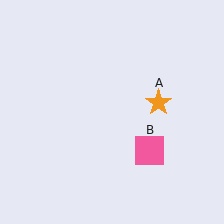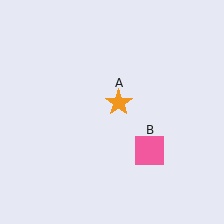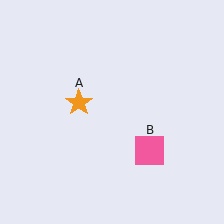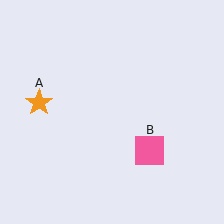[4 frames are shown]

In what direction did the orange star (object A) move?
The orange star (object A) moved left.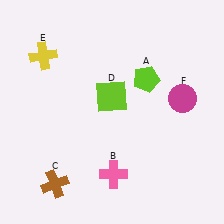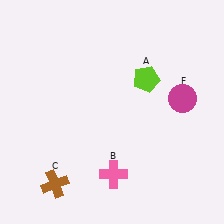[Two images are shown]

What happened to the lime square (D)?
The lime square (D) was removed in Image 2. It was in the top-left area of Image 1.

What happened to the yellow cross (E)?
The yellow cross (E) was removed in Image 2. It was in the top-left area of Image 1.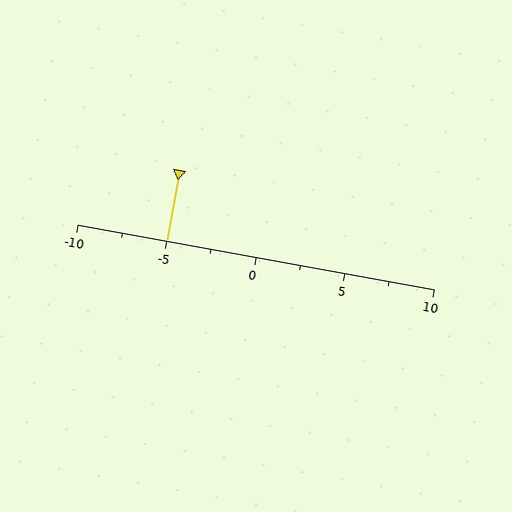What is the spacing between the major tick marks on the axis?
The major ticks are spaced 5 apart.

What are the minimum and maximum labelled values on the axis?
The axis runs from -10 to 10.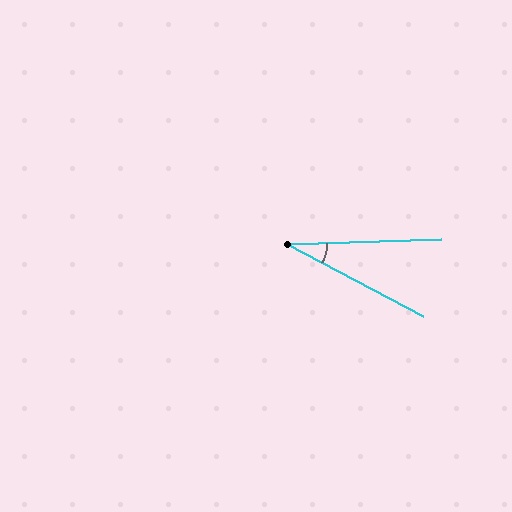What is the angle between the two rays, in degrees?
Approximately 30 degrees.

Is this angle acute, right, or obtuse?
It is acute.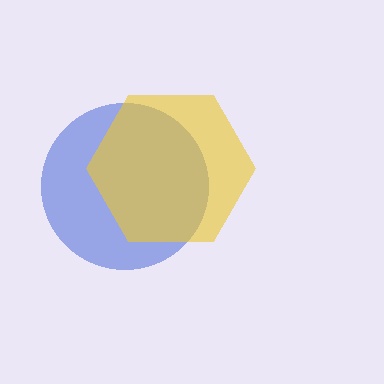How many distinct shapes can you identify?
There are 2 distinct shapes: a blue circle, a yellow hexagon.